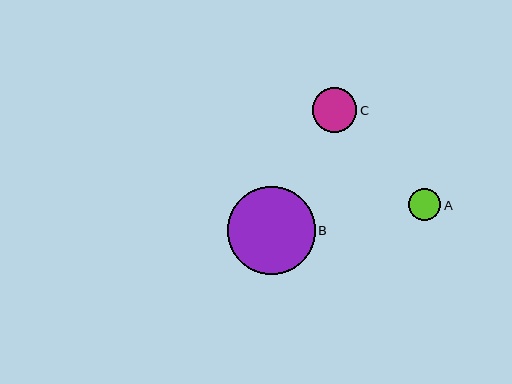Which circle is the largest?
Circle B is the largest with a size of approximately 88 pixels.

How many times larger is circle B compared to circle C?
Circle B is approximately 2.0 times the size of circle C.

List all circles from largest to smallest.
From largest to smallest: B, C, A.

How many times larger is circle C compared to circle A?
Circle C is approximately 1.4 times the size of circle A.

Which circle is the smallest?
Circle A is the smallest with a size of approximately 32 pixels.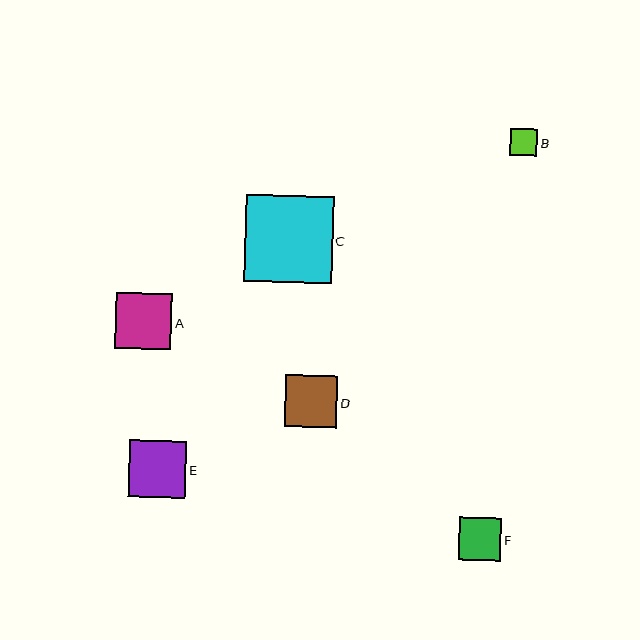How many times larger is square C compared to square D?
Square C is approximately 1.7 times the size of square D.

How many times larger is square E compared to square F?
Square E is approximately 1.3 times the size of square F.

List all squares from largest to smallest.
From largest to smallest: C, E, A, D, F, B.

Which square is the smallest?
Square B is the smallest with a size of approximately 27 pixels.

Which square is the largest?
Square C is the largest with a size of approximately 87 pixels.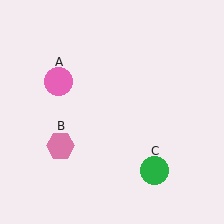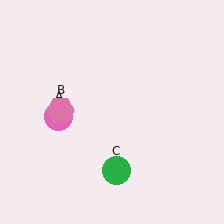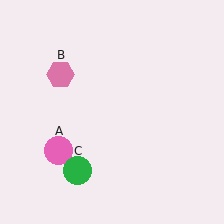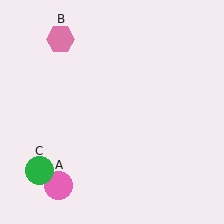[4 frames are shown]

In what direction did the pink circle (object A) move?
The pink circle (object A) moved down.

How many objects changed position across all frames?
3 objects changed position: pink circle (object A), pink hexagon (object B), green circle (object C).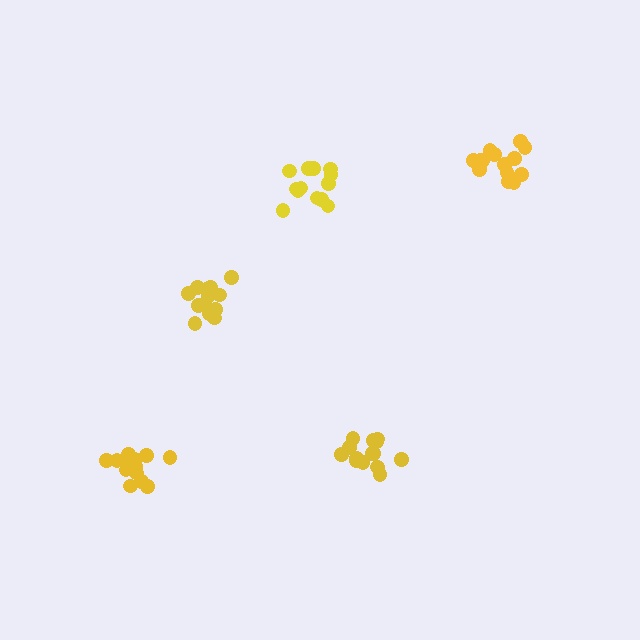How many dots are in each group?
Group 1: 14 dots, Group 2: 15 dots, Group 3: 14 dots, Group 4: 15 dots, Group 5: 15 dots (73 total).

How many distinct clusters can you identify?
There are 5 distinct clusters.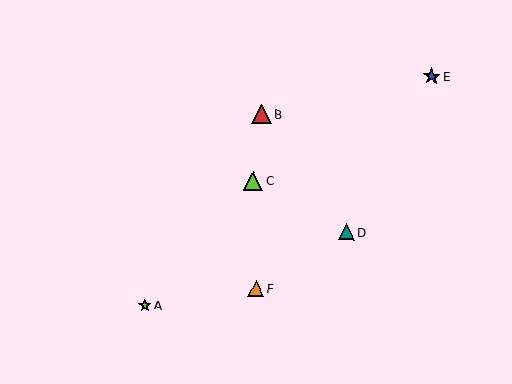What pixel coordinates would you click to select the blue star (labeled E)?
Click at (432, 77) to select the blue star E.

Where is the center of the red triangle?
The center of the red triangle is at (261, 114).